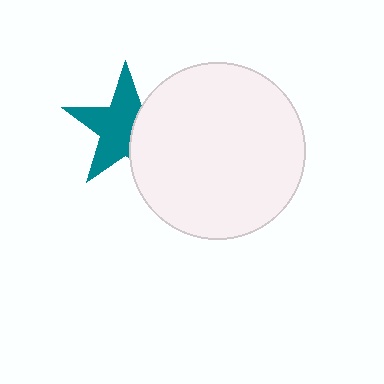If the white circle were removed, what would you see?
You would see the complete teal star.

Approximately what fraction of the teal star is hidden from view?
Roughly 37% of the teal star is hidden behind the white circle.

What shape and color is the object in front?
The object in front is a white circle.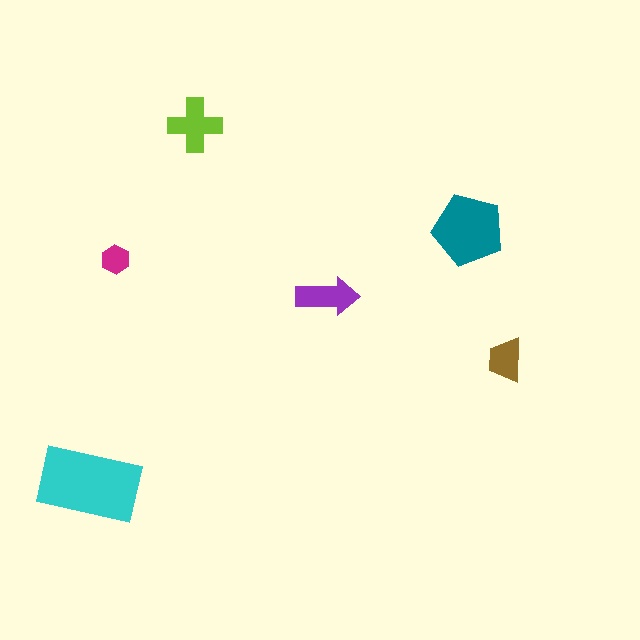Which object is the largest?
The cyan rectangle.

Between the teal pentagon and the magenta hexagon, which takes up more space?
The teal pentagon.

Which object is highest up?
The lime cross is topmost.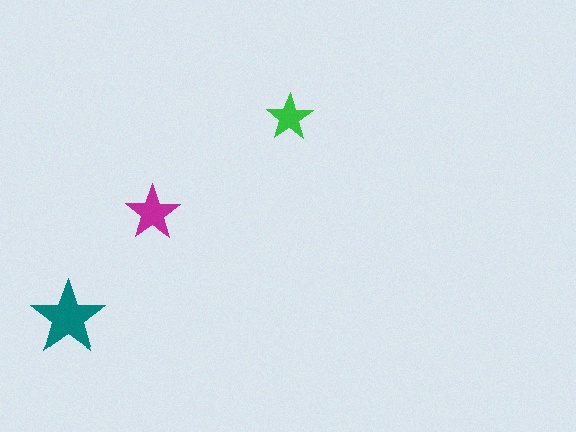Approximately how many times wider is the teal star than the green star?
About 1.5 times wider.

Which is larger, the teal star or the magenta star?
The teal one.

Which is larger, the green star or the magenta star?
The magenta one.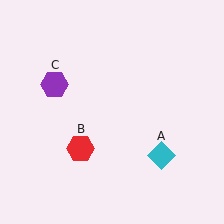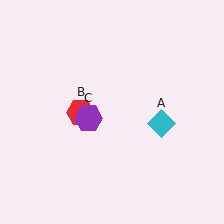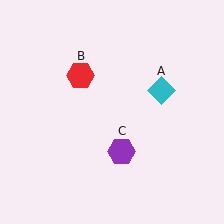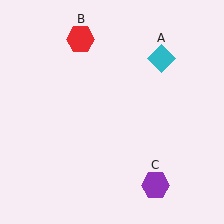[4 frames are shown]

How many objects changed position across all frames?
3 objects changed position: cyan diamond (object A), red hexagon (object B), purple hexagon (object C).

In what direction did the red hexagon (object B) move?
The red hexagon (object B) moved up.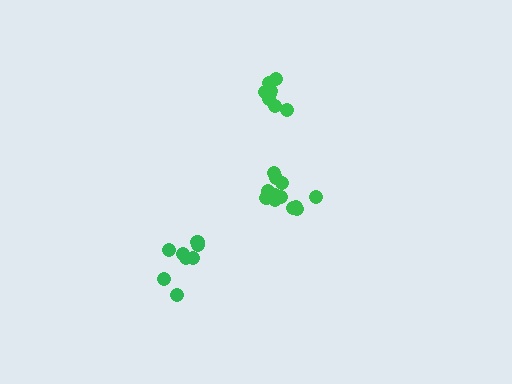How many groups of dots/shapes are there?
There are 3 groups.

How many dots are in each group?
Group 1: 8 dots, Group 2: 8 dots, Group 3: 13 dots (29 total).